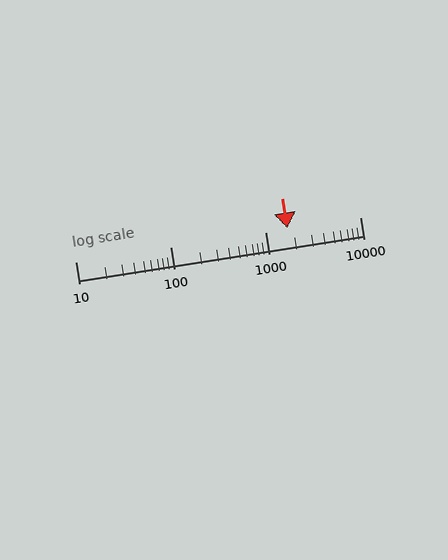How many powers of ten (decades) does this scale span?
The scale spans 3 decades, from 10 to 10000.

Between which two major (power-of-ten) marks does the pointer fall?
The pointer is between 1000 and 10000.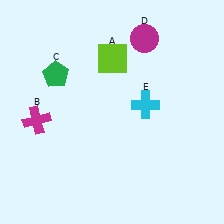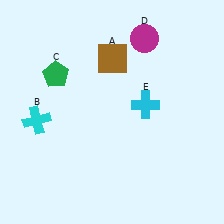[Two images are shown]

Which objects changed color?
A changed from lime to brown. B changed from magenta to cyan.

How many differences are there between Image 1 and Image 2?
There are 2 differences between the two images.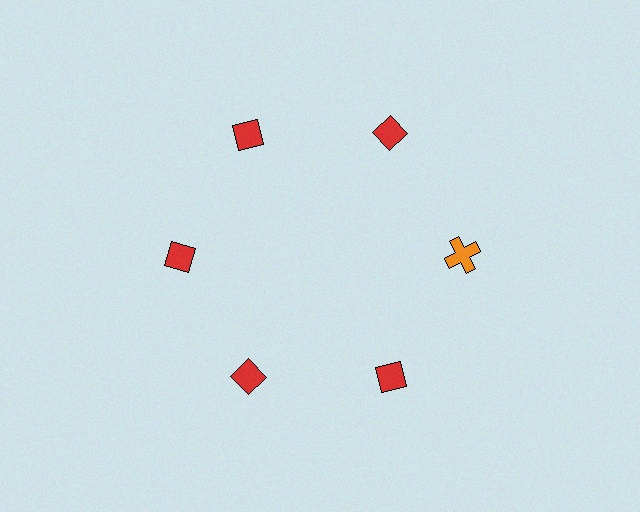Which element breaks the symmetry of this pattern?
The orange cross at roughly the 3 o'clock position breaks the symmetry. All other shapes are red diamonds.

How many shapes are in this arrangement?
There are 6 shapes arranged in a ring pattern.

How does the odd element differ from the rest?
It differs in both color (orange instead of red) and shape (cross instead of diamond).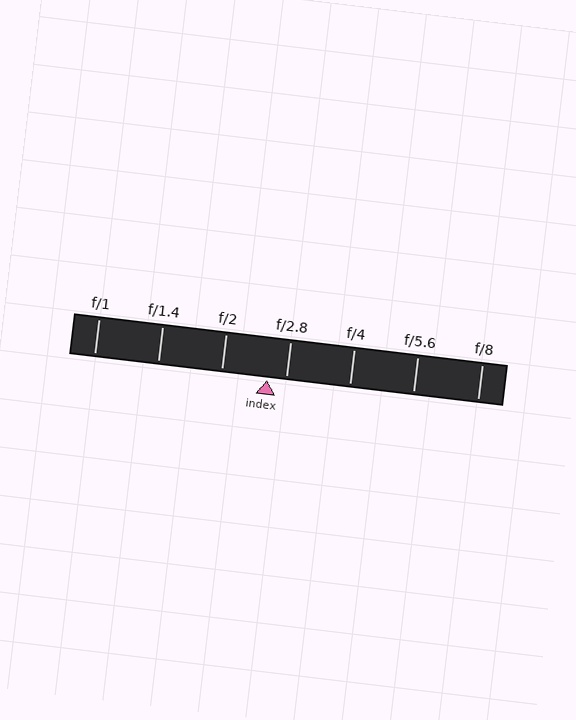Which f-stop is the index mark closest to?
The index mark is closest to f/2.8.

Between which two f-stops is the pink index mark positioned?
The index mark is between f/2 and f/2.8.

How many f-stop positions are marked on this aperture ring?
There are 7 f-stop positions marked.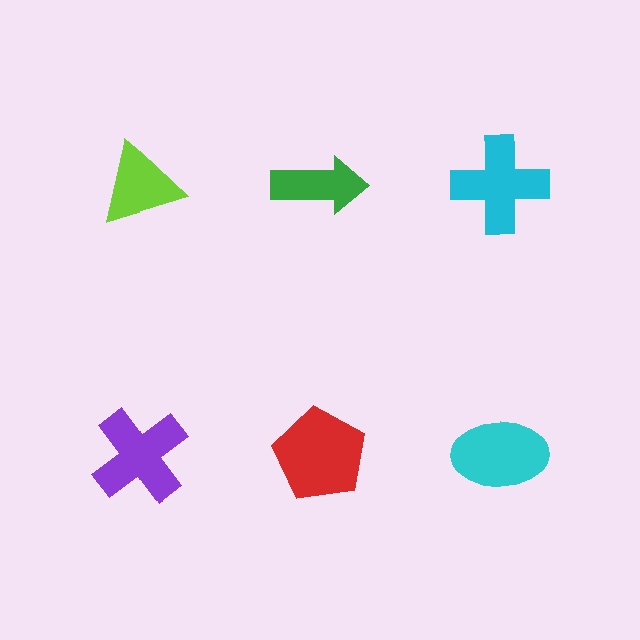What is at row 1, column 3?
A cyan cross.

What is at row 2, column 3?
A cyan ellipse.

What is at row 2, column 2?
A red pentagon.